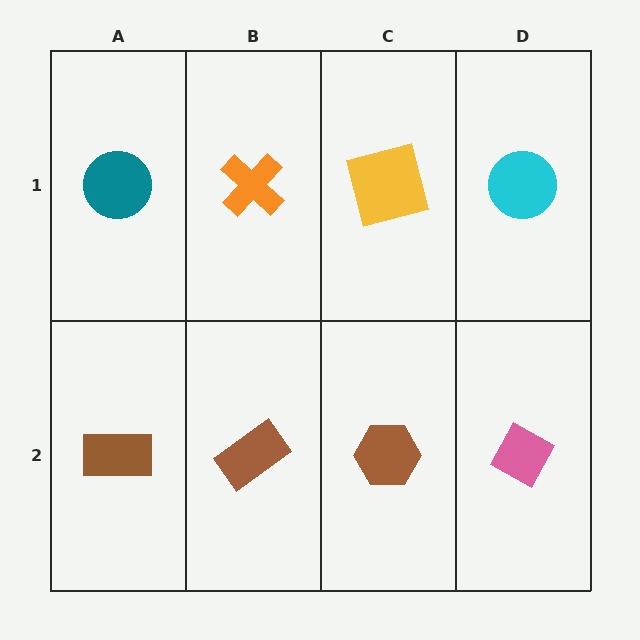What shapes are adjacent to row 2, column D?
A cyan circle (row 1, column D), a brown hexagon (row 2, column C).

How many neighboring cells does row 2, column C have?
3.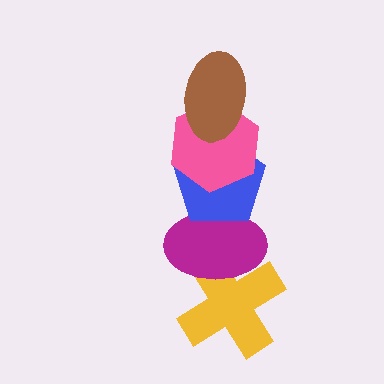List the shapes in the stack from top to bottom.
From top to bottom: the brown ellipse, the pink hexagon, the blue pentagon, the magenta ellipse, the yellow cross.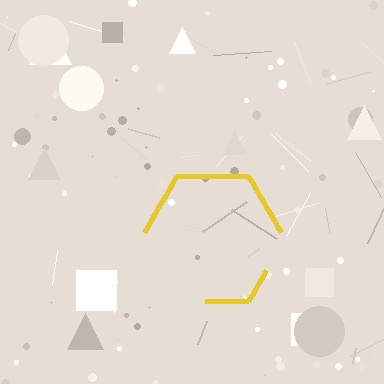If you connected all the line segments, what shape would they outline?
They would outline a hexagon.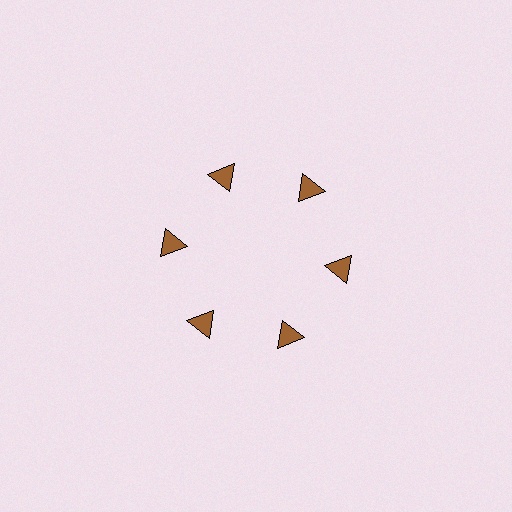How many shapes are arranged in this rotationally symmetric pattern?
There are 6 shapes, arranged in 6 groups of 1.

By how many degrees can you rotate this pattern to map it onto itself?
The pattern maps onto itself every 60 degrees of rotation.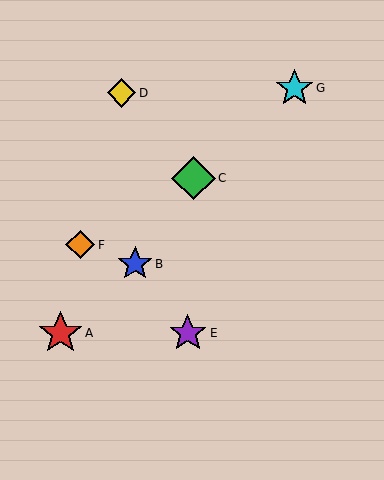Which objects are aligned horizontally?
Objects A, E are aligned horizontally.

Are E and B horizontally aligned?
No, E is at y≈333 and B is at y≈264.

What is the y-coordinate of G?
Object G is at y≈88.